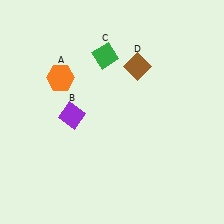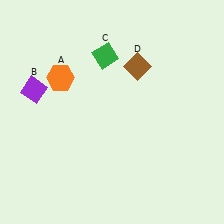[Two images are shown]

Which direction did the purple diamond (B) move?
The purple diamond (B) moved left.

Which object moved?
The purple diamond (B) moved left.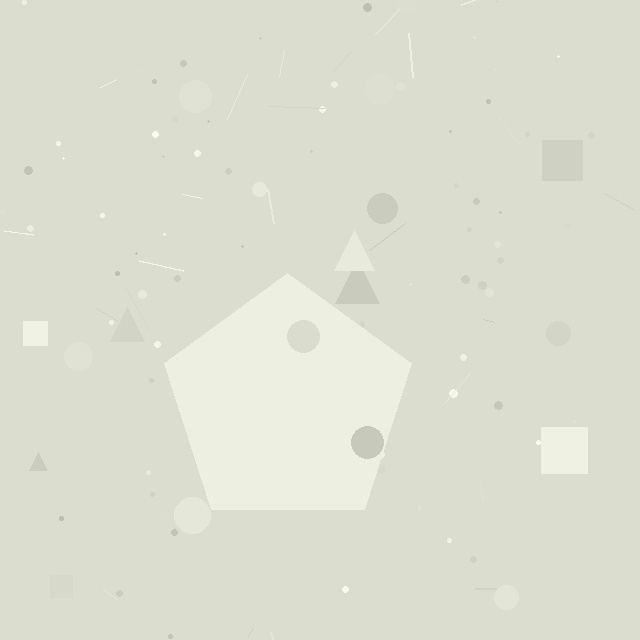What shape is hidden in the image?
A pentagon is hidden in the image.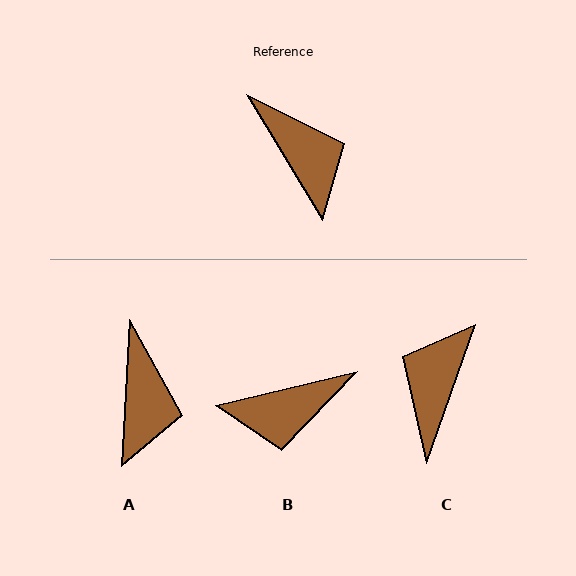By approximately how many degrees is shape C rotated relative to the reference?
Approximately 130 degrees counter-clockwise.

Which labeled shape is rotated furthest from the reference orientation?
C, about 130 degrees away.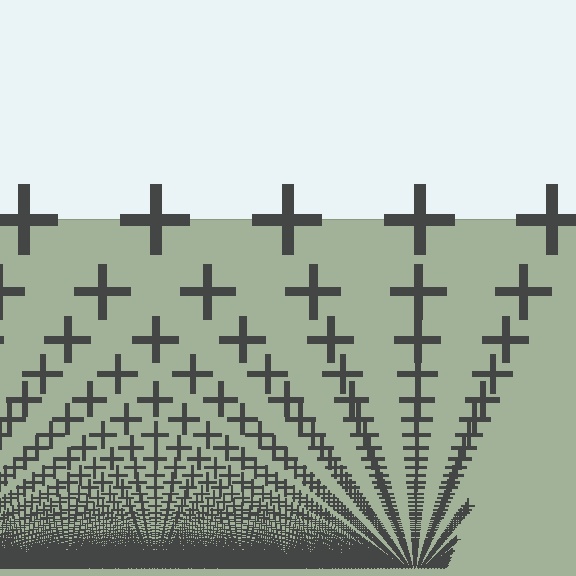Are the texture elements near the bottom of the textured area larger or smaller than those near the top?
Smaller. The gradient is inverted — elements near the bottom are smaller and denser.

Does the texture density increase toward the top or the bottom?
Density increases toward the bottom.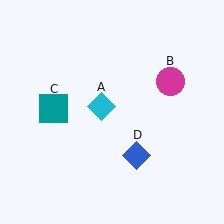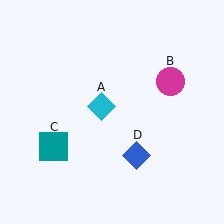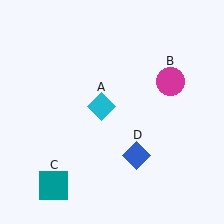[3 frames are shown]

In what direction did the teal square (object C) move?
The teal square (object C) moved down.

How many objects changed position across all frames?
1 object changed position: teal square (object C).